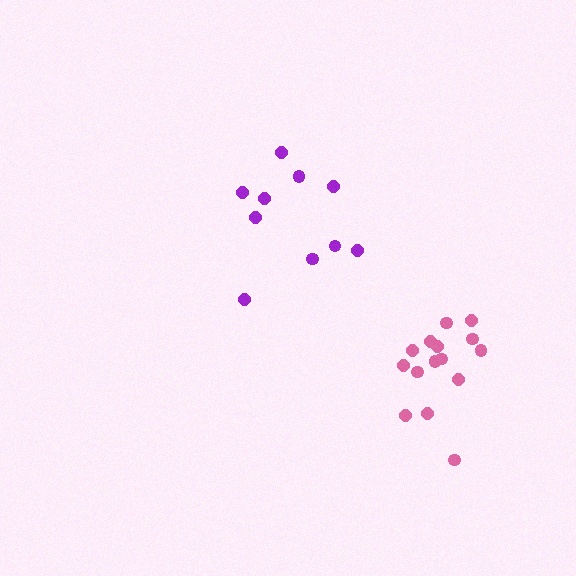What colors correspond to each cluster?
The clusters are colored: purple, pink.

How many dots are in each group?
Group 1: 10 dots, Group 2: 15 dots (25 total).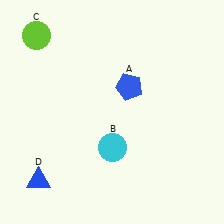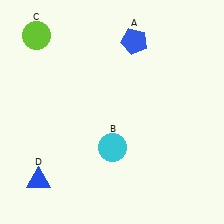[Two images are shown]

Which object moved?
The blue pentagon (A) moved up.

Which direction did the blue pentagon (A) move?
The blue pentagon (A) moved up.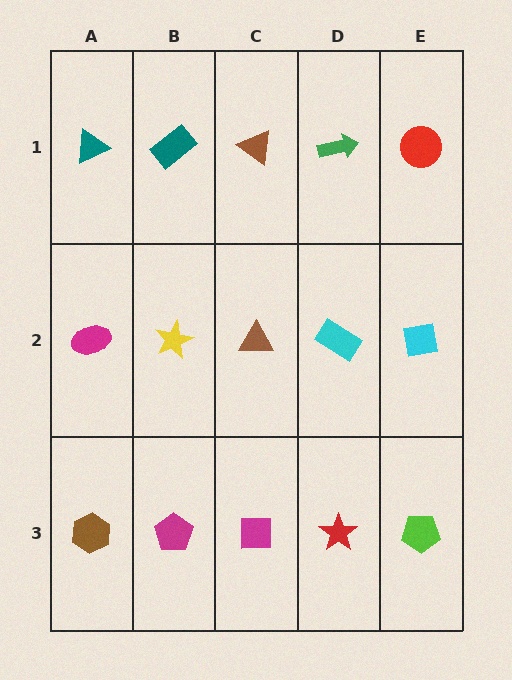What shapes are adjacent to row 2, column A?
A teal triangle (row 1, column A), a brown hexagon (row 3, column A), a yellow star (row 2, column B).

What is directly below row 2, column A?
A brown hexagon.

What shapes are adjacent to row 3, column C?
A brown triangle (row 2, column C), a magenta pentagon (row 3, column B), a red star (row 3, column D).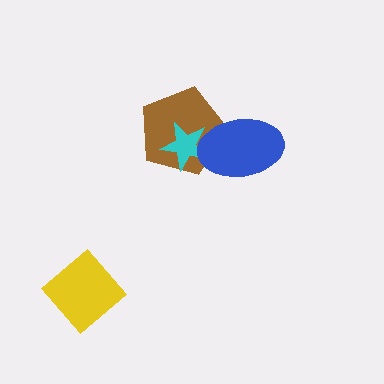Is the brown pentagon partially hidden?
Yes, it is partially covered by another shape.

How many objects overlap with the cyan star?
2 objects overlap with the cyan star.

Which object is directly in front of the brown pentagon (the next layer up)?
The cyan star is directly in front of the brown pentagon.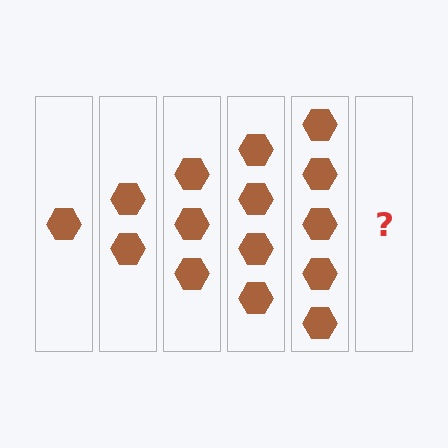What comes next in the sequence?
The next element should be 6 hexagons.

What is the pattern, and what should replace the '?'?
The pattern is that each step adds one more hexagon. The '?' should be 6 hexagons.